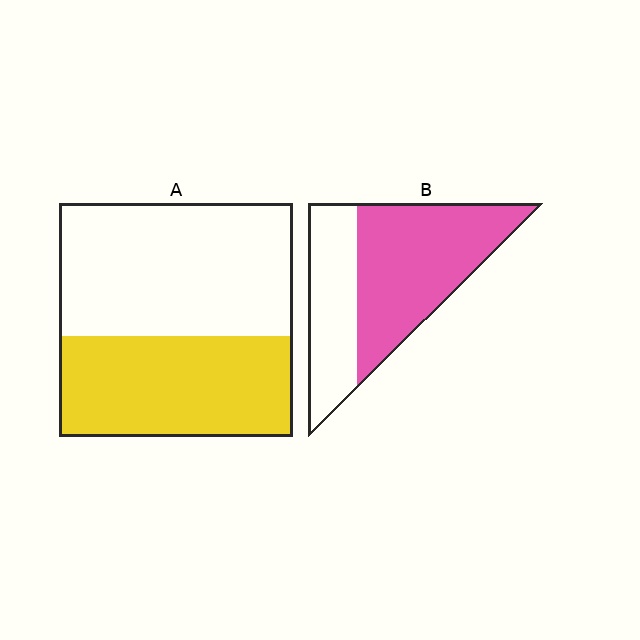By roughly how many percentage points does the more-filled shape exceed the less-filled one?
By roughly 20 percentage points (B over A).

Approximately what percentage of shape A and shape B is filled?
A is approximately 45% and B is approximately 65%.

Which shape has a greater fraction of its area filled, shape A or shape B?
Shape B.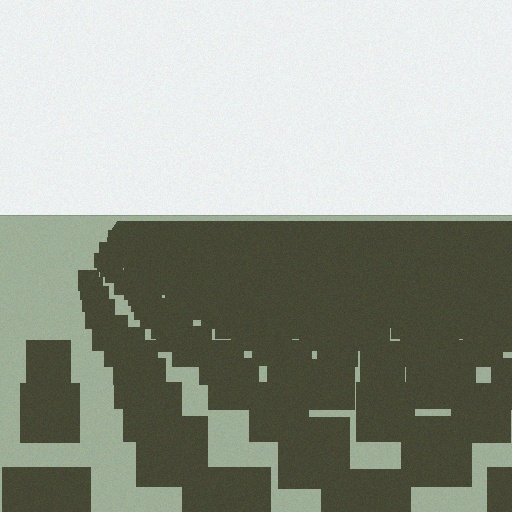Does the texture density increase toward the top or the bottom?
Density increases toward the top.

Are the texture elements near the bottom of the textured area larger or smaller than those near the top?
Larger. Near the bottom, elements are closer to the viewer and appear at a bigger on-screen size.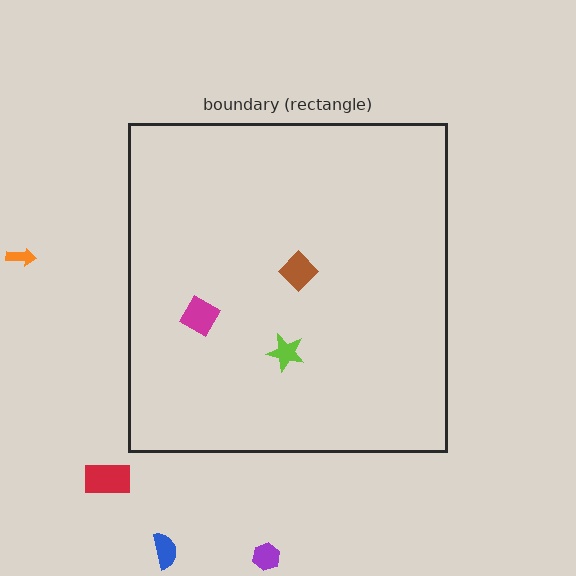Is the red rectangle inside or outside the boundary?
Outside.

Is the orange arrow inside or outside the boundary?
Outside.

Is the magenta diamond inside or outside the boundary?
Inside.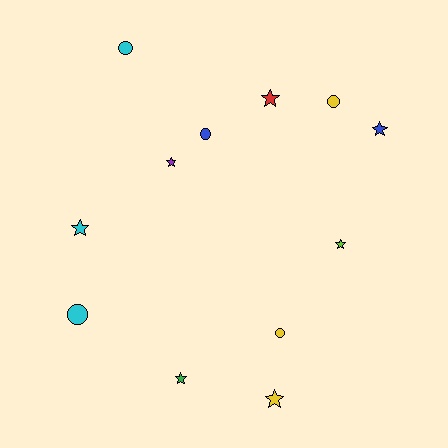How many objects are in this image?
There are 12 objects.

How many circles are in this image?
There are 5 circles.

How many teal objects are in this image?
There are no teal objects.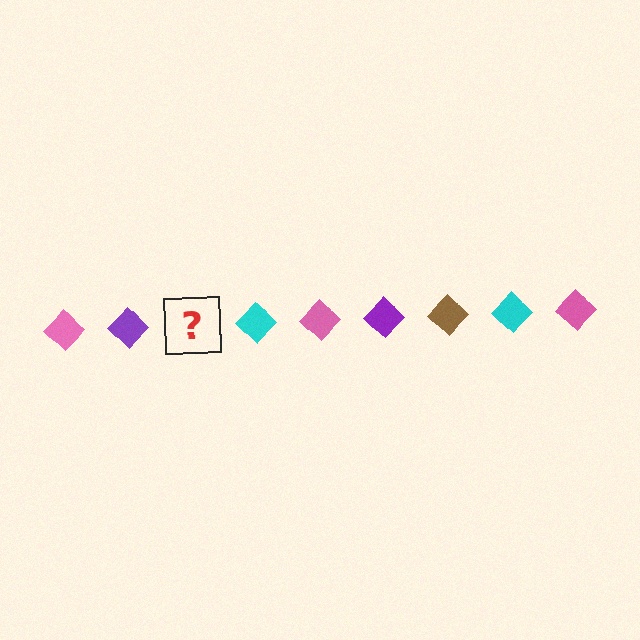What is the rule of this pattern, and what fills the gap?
The rule is that the pattern cycles through pink, purple, brown, cyan diamonds. The gap should be filled with a brown diamond.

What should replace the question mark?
The question mark should be replaced with a brown diamond.